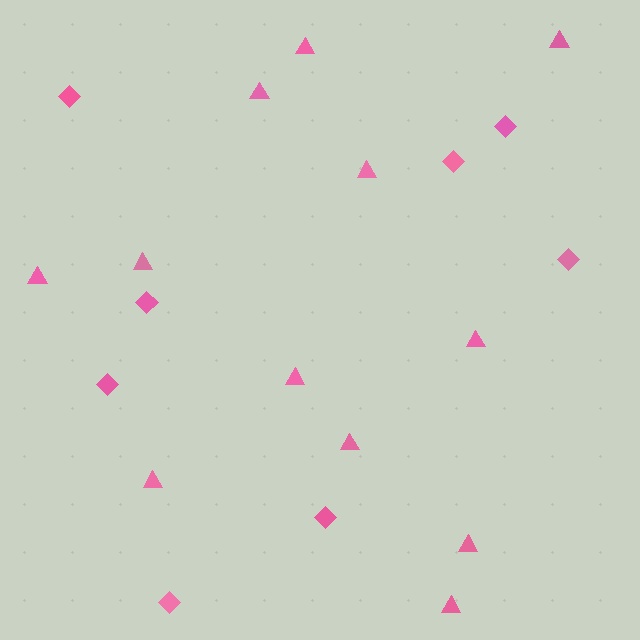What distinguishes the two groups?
There are 2 groups: one group of diamonds (8) and one group of triangles (12).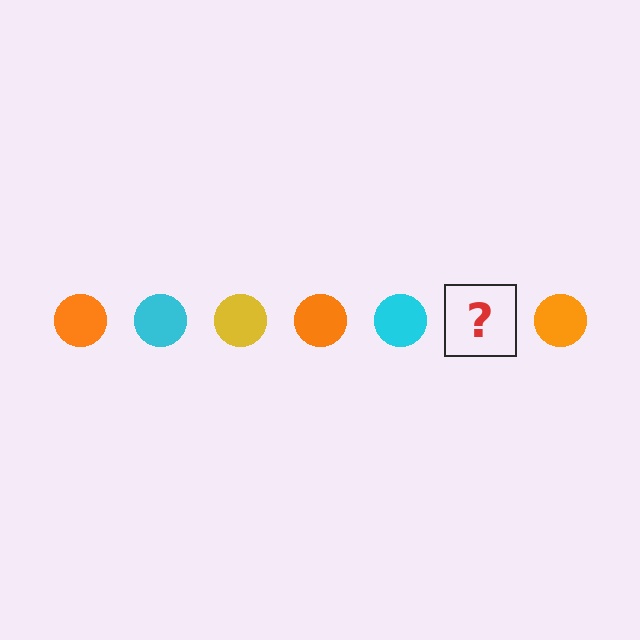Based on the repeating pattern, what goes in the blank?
The blank should be a yellow circle.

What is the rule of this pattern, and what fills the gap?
The rule is that the pattern cycles through orange, cyan, yellow circles. The gap should be filled with a yellow circle.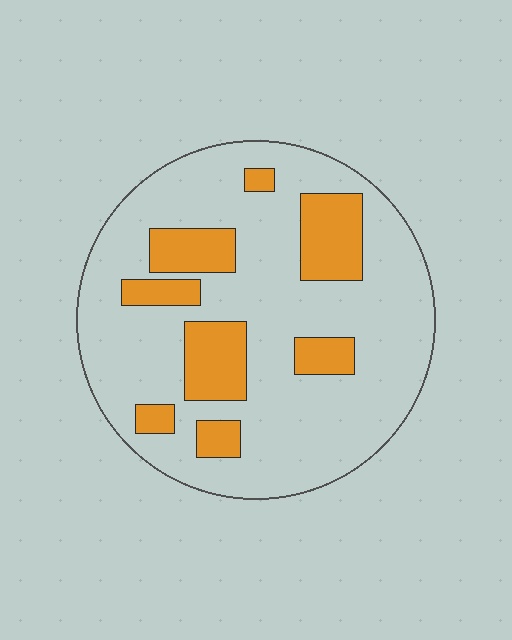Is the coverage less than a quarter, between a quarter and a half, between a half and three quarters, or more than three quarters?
Less than a quarter.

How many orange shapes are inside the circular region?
8.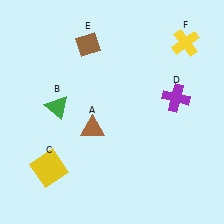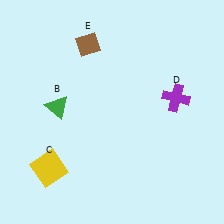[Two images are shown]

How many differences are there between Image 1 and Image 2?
There are 2 differences between the two images.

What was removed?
The brown triangle (A), the yellow cross (F) were removed in Image 2.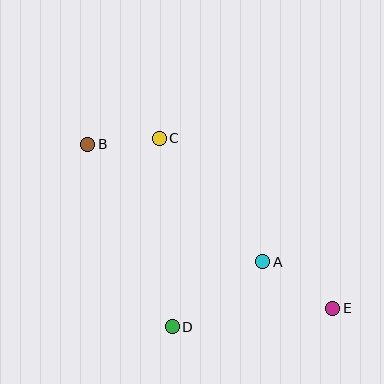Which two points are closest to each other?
Points B and C are closest to each other.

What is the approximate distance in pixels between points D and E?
The distance between D and E is approximately 161 pixels.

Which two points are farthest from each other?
Points B and E are farthest from each other.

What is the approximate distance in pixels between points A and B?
The distance between A and B is approximately 211 pixels.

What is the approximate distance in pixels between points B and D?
The distance between B and D is approximately 201 pixels.